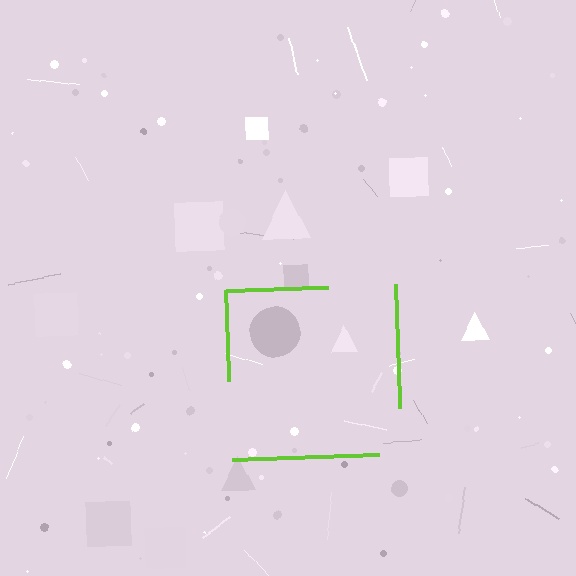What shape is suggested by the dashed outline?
The dashed outline suggests a square.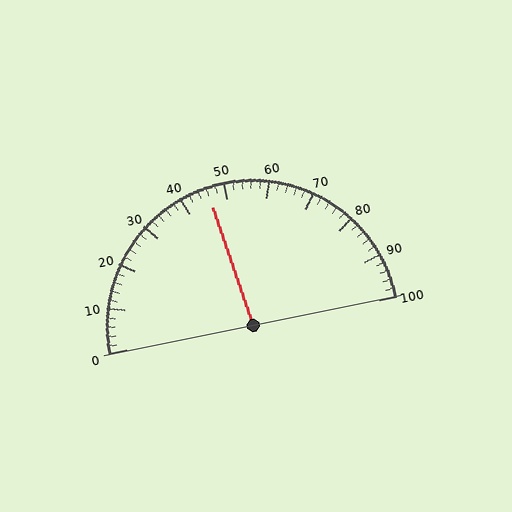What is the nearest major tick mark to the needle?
The nearest major tick mark is 50.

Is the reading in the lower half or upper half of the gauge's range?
The reading is in the lower half of the range (0 to 100).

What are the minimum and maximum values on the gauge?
The gauge ranges from 0 to 100.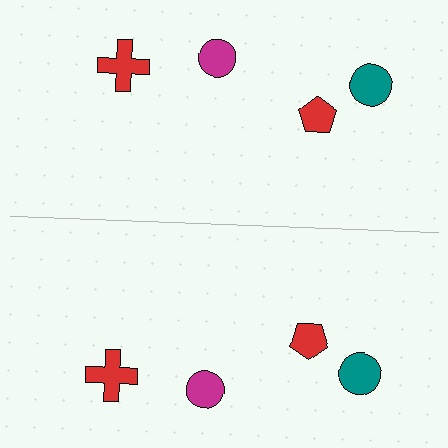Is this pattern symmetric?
Yes, this pattern has bilateral (reflection) symmetry.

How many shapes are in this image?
There are 8 shapes in this image.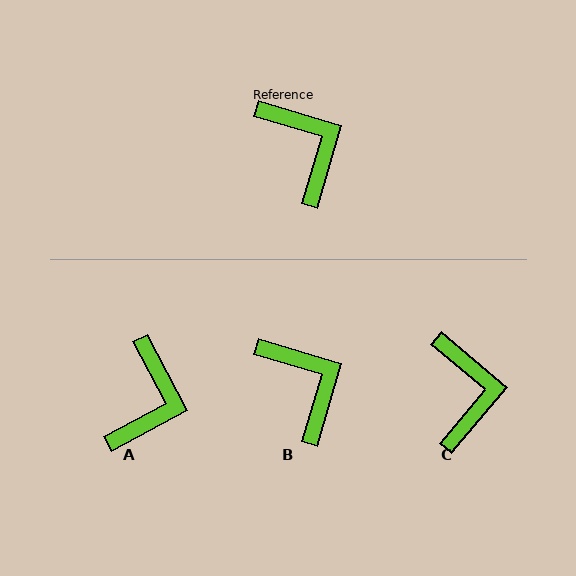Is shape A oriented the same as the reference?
No, it is off by about 46 degrees.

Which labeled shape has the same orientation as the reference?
B.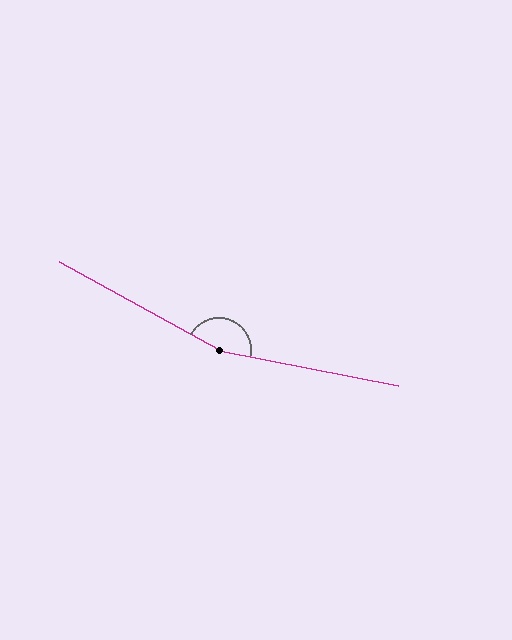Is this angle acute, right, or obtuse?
It is obtuse.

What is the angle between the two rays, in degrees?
Approximately 162 degrees.